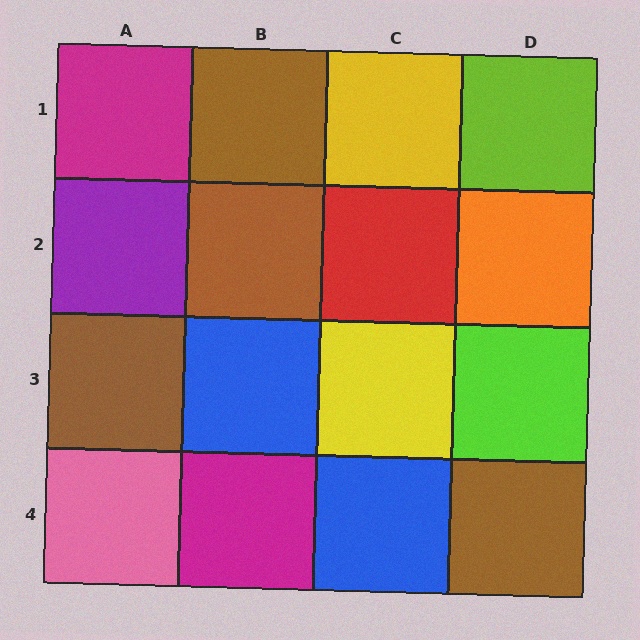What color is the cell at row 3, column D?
Lime.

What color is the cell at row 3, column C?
Yellow.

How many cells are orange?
1 cell is orange.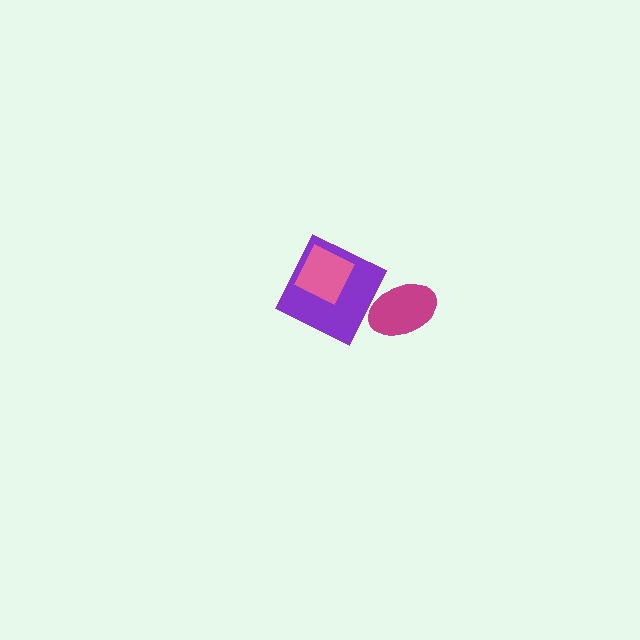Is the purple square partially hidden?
Yes, it is partially covered by another shape.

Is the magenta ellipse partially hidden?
No, no other shape covers it.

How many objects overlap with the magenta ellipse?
0 objects overlap with the magenta ellipse.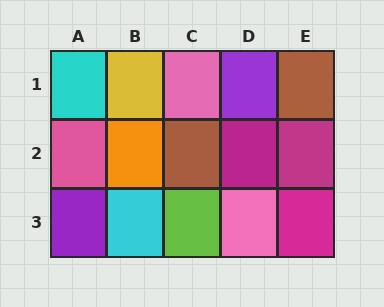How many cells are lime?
1 cell is lime.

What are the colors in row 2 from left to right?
Pink, orange, brown, magenta, magenta.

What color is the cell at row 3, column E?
Magenta.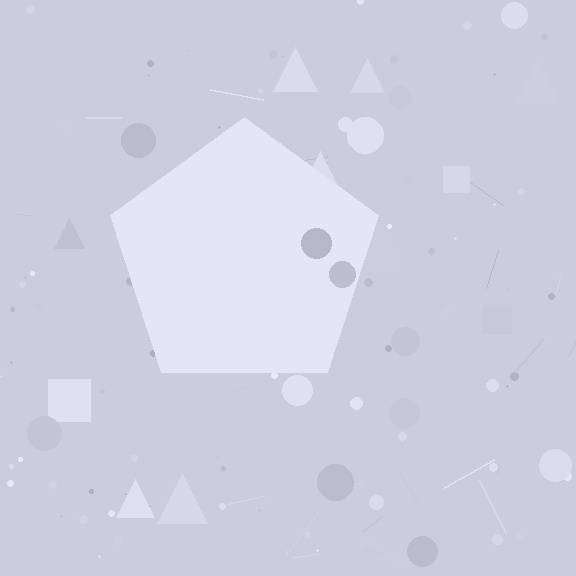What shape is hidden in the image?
A pentagon is hidden in the image.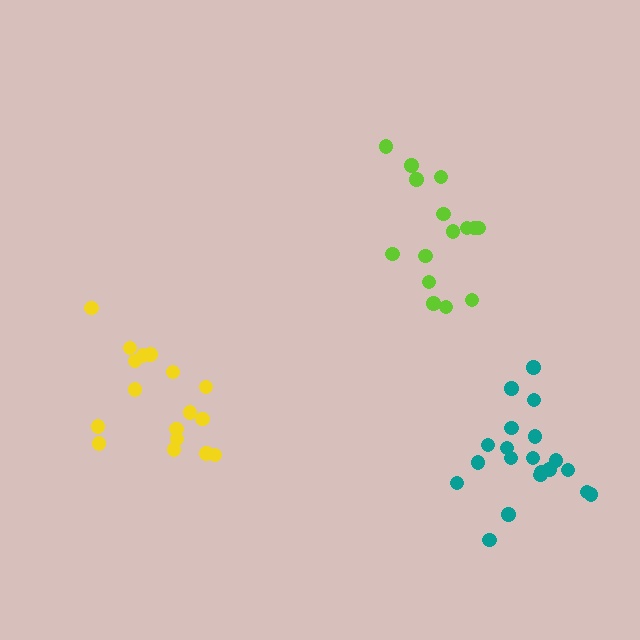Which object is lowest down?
The teal cluster is bottommost.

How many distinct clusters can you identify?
There are 3 distinct clusters.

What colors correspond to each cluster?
The clusters are colored: teal, yellow, lime.